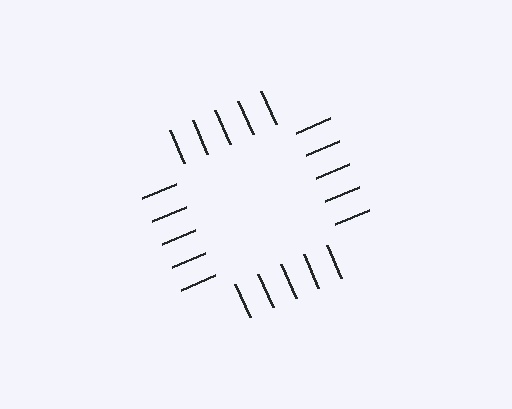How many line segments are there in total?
20 — 5 along each of the 4 edges.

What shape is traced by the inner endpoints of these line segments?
An illusory square — the line segments terminate on its edges but no continuous stroke is drawn.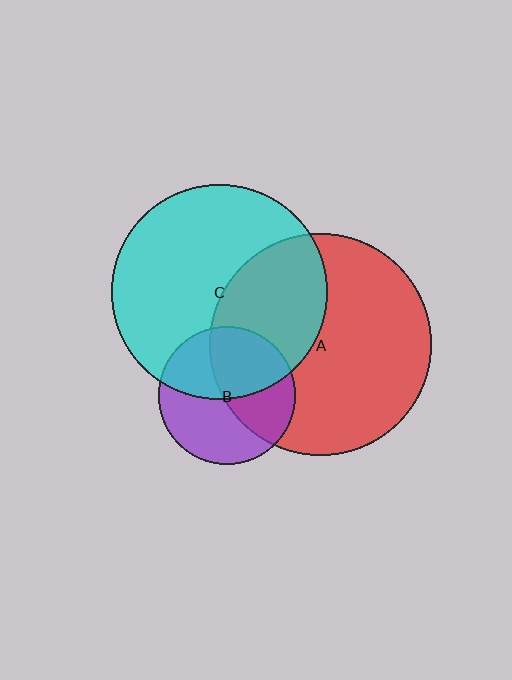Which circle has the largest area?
Circle A (red).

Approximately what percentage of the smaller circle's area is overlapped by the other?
Approximately 45%.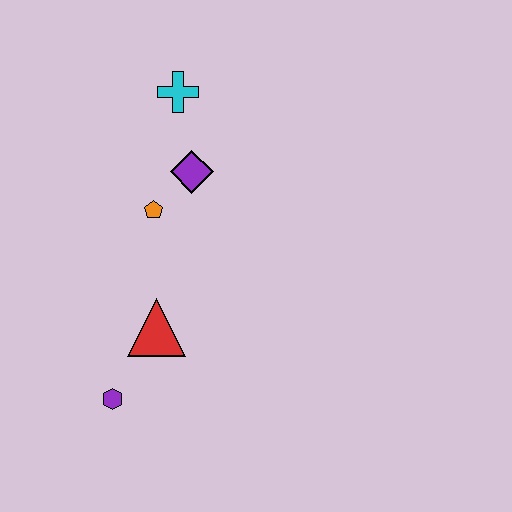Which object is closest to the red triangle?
The purple hexagon is closest to the red triangle.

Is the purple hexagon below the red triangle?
Yes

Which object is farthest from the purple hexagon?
The cyan cross is farthest from the purple hexagon.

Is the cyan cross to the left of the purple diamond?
Yes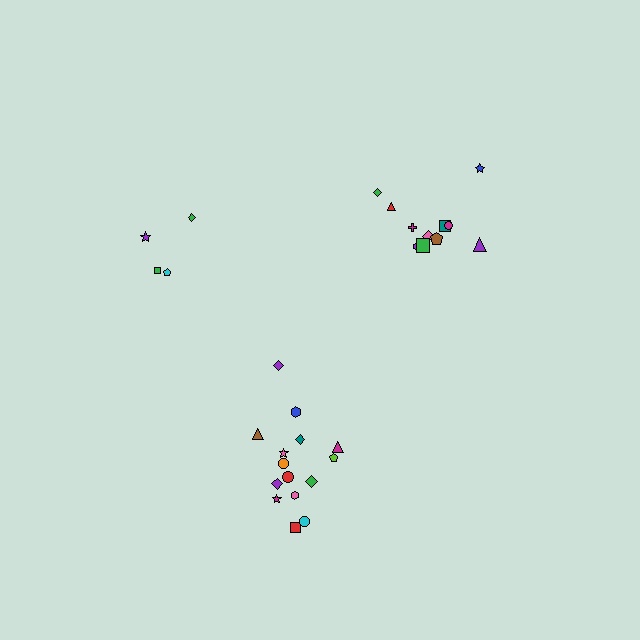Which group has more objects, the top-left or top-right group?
The top-right group.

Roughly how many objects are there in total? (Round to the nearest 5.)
Roughly 30 objects in total.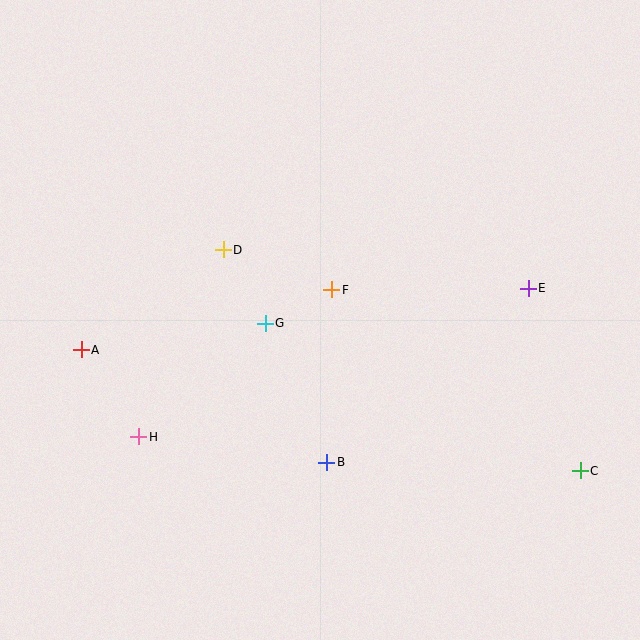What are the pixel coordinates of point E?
Point E is at (528, 288).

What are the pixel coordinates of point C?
Point C is at (580, 471).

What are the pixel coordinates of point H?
Point H is at (139, 437).